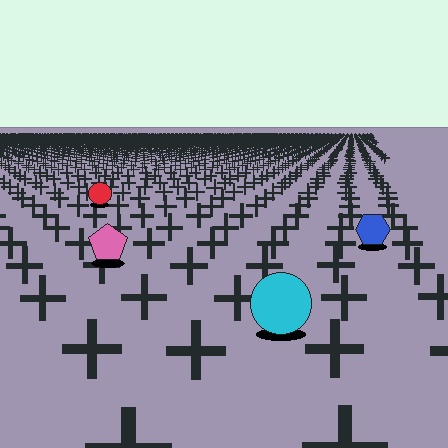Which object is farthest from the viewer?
The red circle is farthest from the viewer. It appears smaller and the ground texture around it is denser.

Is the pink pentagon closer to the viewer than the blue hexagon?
Yes. The pink pentagon is closer — you can tell from the texture gradient: the ground texture is coarser near it.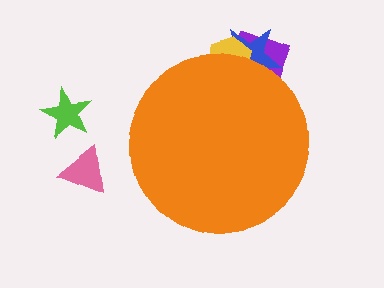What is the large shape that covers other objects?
An orange circle.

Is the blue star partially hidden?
Yes, the blue star is partially hidden behind the orange circle.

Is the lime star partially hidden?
No, the lime star is fully visible.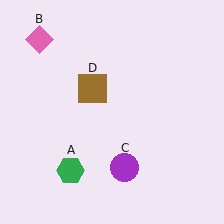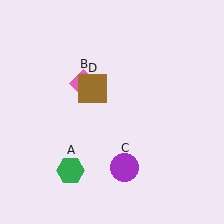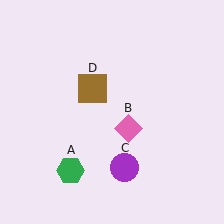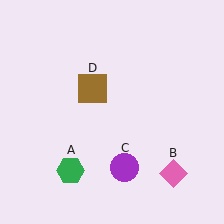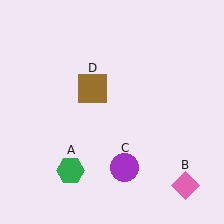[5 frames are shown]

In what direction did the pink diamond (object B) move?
The pink diamond (object B) moved down and to the right.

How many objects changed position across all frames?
1 object changed position: pink diamond (object B).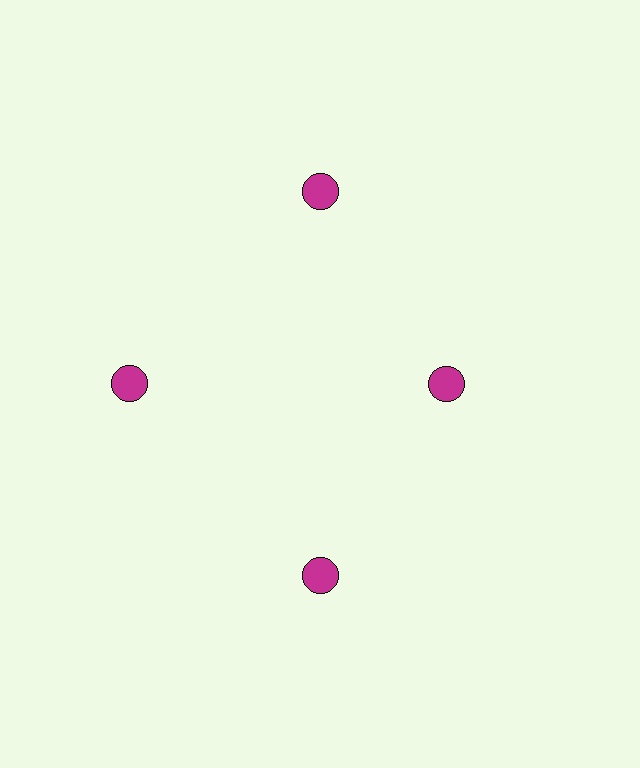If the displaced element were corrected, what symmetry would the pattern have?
It would have 4-fold rotational symmetry — the pattern would map onto itself every 90 degrees.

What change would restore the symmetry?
The symmetry would be restored by moving it outward, back onto the ring so that all 4 circles sit at equal angles and equal distance from the center.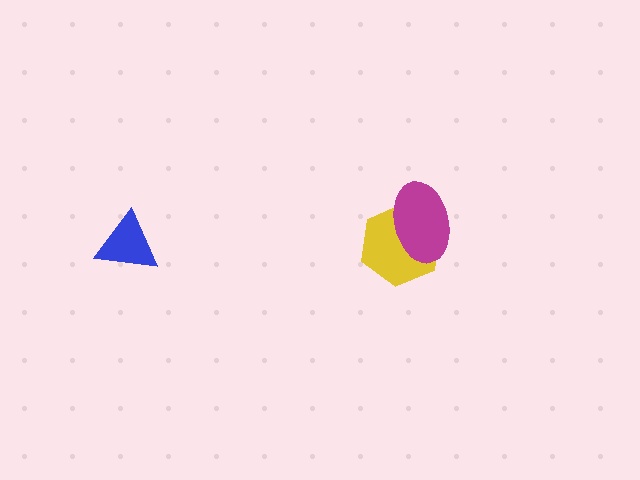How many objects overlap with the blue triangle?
0 objects overlap with the blue triangle.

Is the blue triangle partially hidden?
No, no other shape covers it.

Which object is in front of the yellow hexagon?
The magenta ellipse is in front of the yellow hexagon.